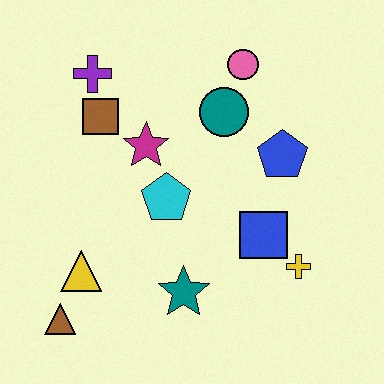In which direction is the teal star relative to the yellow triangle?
The teal star is to the right of the yellow triangle.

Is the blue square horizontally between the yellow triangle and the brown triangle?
No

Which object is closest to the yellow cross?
The blue square is closest to the yellow cross.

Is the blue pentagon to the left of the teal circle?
No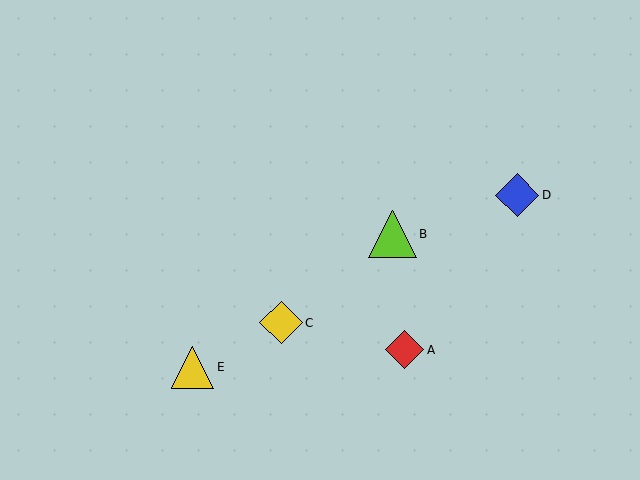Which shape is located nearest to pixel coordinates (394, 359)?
The red diamond (labeled A) at (405, 350) is nearest to that location.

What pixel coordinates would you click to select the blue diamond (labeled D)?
Click at (517, 195) to select the blue diamond D.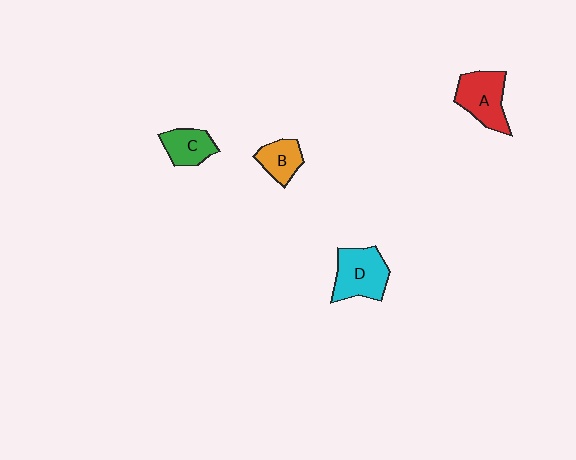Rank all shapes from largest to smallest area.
From largest to smallest: D (cyan), A (red), C (green), B (orange).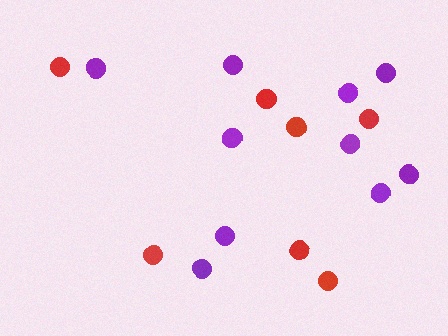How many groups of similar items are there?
There are 2 groups: one group of red circles (7) and one group of purple circles (10).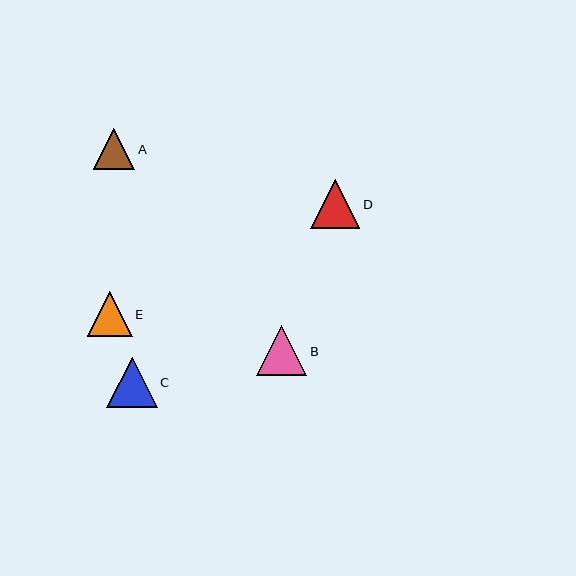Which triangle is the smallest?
Triangle A is the smallest with a size of approximately 41 pixels.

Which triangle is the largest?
Triangle C is the largest with a size of approximately 50 pixels.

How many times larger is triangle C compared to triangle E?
Triangle C is approximately 1.1 times the size of triangle E.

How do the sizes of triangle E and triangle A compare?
Triangle E and triangle A are approximately the same size.